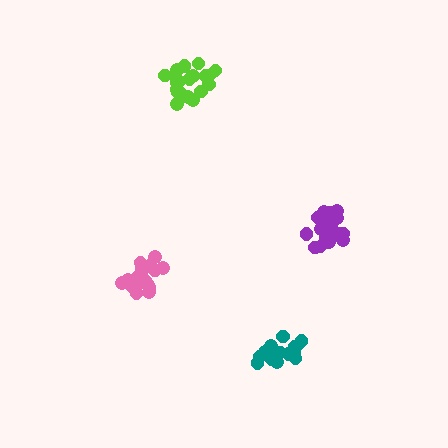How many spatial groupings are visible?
There are 4 spatial groupings.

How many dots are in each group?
Group 1: 17 dots, Group 2: 18 dots, Group 3: 19 dots, Group 4: 21 dots (75 total).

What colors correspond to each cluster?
The clusters are colored: teal, pink, purple, lime.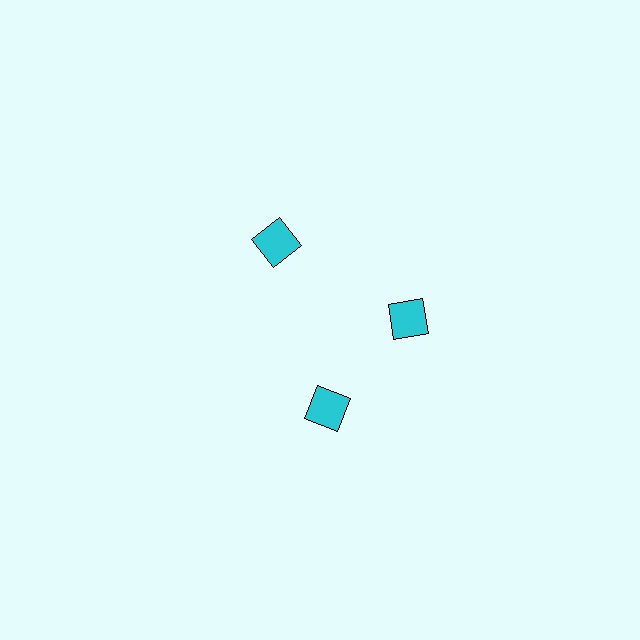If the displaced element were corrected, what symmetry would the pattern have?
It would have 3-fold rotational symmetry — the pattern would map onto itself every 120 degrees.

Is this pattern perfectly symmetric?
No. The 3 cyan squares are arranged in a ring, but one element near the 7 o'clock position is rotated out of alignment along the ring, breaking the 3-fold rotational symmetry.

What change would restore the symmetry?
The symmetry would be restored by rotating it back into even spacing with its neighbors so that all 3 squares sit at equal angles and equal distance from the center.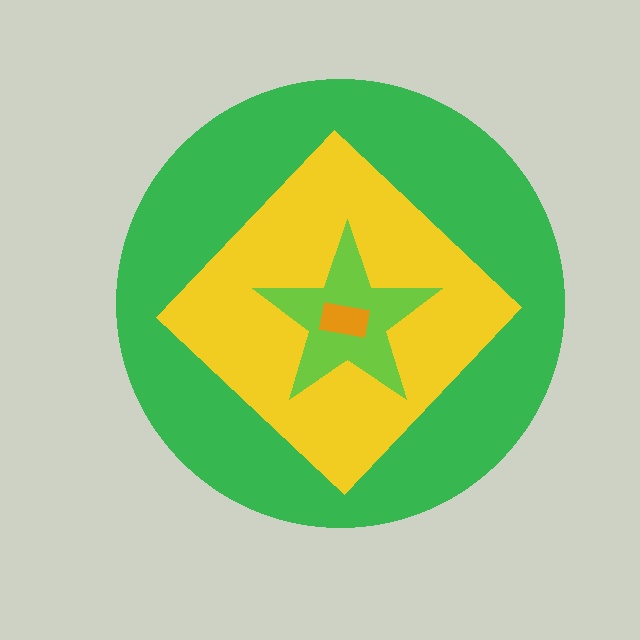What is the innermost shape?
The orange rectangle.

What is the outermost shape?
The green circle.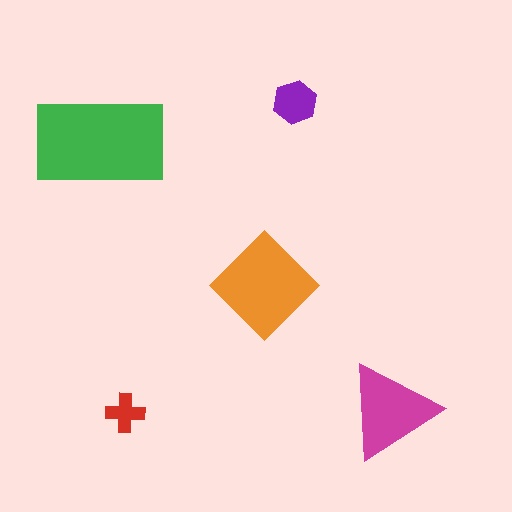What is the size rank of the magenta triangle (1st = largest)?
3rd.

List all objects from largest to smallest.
The green rectangle, the orange diamond, the magenta triangle, the purple hexagon, the red cross.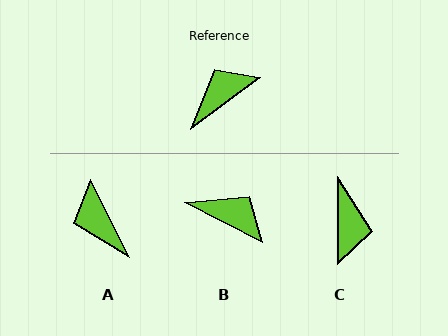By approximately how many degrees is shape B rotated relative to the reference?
Approximately 64 degrees clockwise.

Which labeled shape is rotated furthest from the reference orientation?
C, about 127 degrees away.